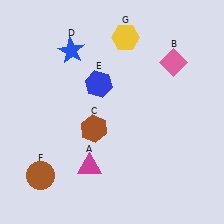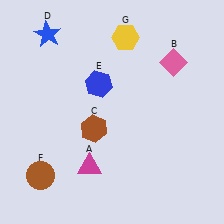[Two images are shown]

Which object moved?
The blue star (D) moved left.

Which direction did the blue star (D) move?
The blue star (D) moved left.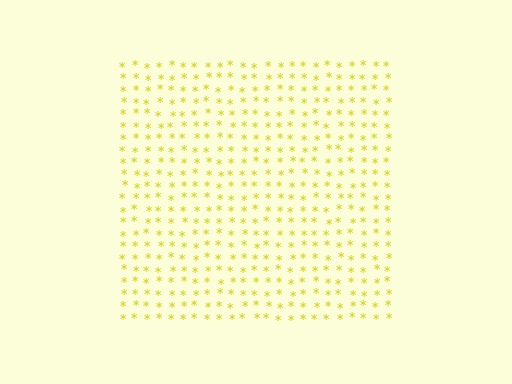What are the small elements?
The small elements are asterisks.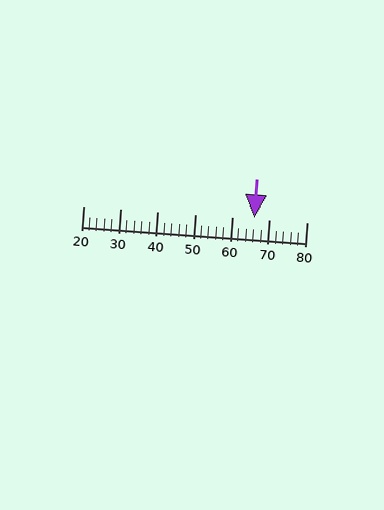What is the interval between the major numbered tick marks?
The major tick marks are spaced 10 units apart.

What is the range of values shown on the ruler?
The ruler shows values from 20 to 80.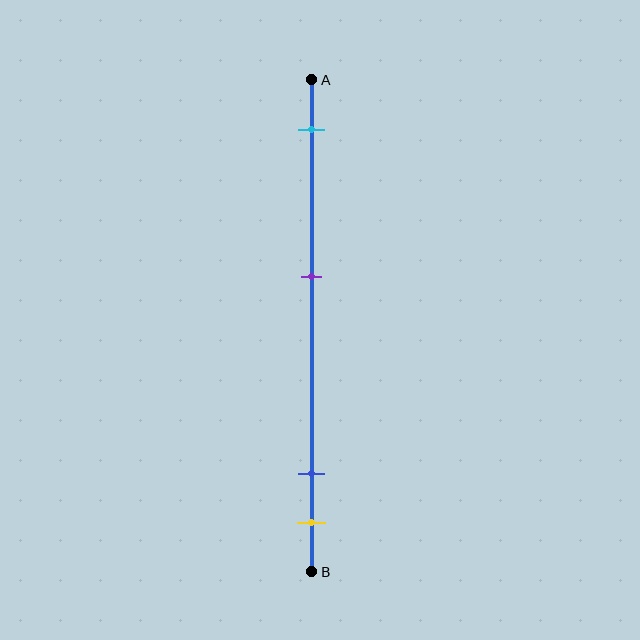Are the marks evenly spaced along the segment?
No, the marks are not evenly spaced.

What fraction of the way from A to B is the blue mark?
The blue mark is approximately 80% (0.8) of the way from A to B.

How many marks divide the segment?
There are 4 marks dividing the segment.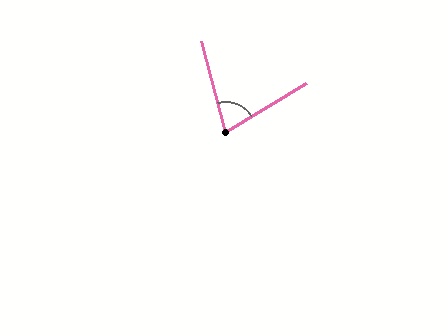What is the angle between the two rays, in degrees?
Approximately 74 degrees.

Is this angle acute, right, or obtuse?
It is acute.